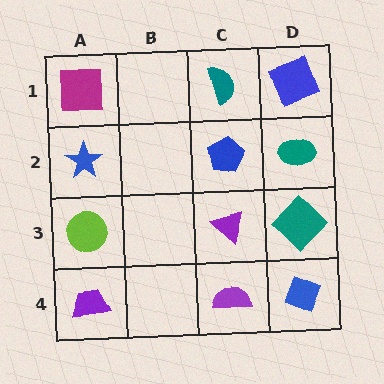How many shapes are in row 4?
3 shapes.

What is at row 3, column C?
A purple triangle.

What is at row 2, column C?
A blue pentagon.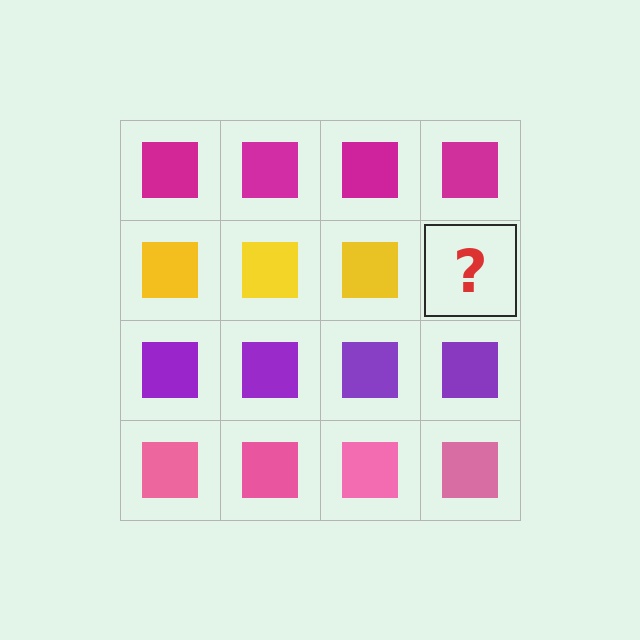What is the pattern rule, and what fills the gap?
The rule is that each row has a consistent color. The gap should be filled with a yellow square.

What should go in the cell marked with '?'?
The missing cell should contain a yellow square.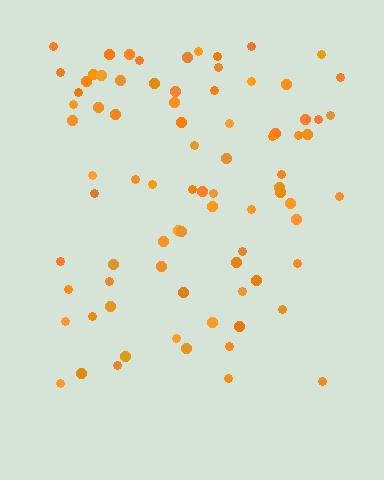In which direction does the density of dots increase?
From bottom to top, with the top side densest.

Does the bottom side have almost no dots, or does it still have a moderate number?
Still a moderate number, just noticeably fewer than the top.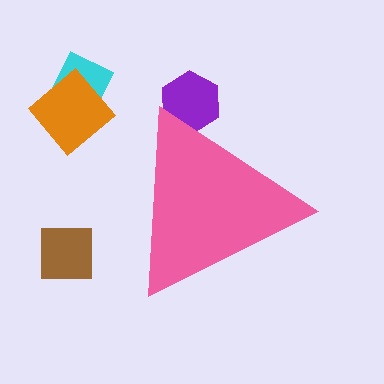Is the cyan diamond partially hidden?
No, the cyan diamond is fully visible.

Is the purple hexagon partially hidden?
Yes, the purple hexagon is partially hidden behind the pink triangle.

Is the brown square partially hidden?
No, the brown square is fully visible.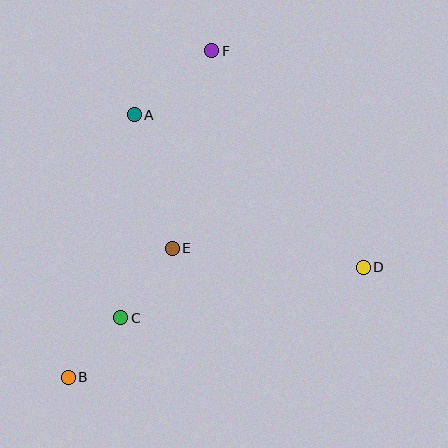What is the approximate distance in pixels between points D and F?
The distance between D and F is approximately 264 pixels.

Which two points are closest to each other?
Points B and C are closest to each other.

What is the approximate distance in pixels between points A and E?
The distance between A and E is approximately 139 pixels.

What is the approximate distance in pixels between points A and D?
The distance between A and D is approximately 275 pixels.